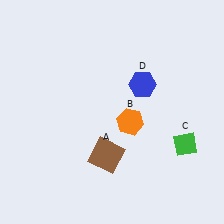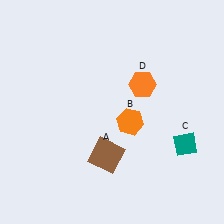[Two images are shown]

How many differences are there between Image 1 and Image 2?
There are 2 differences between the two images.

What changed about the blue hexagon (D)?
In Image 1, D is blue. In Image 2, it changed to orange.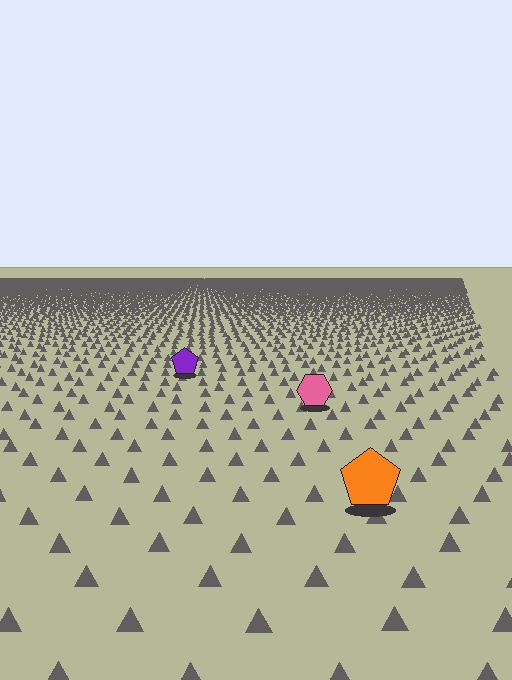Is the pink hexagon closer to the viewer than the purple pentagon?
Yes. The pink hexagon is closer — you can tell from the texture gradient: the ground texture is coarser near it.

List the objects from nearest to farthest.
From nearest to farthest: the orange pentagon, the pink hexagon, the purple pentagon.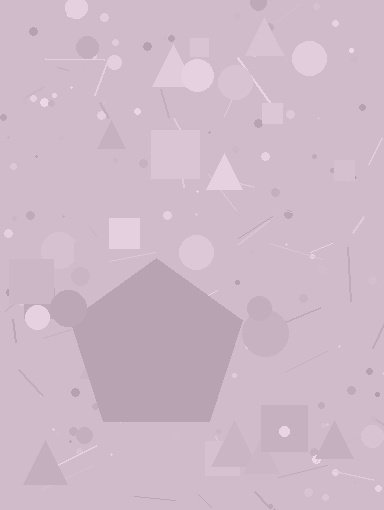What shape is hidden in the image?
A pentagon is hidden in the image.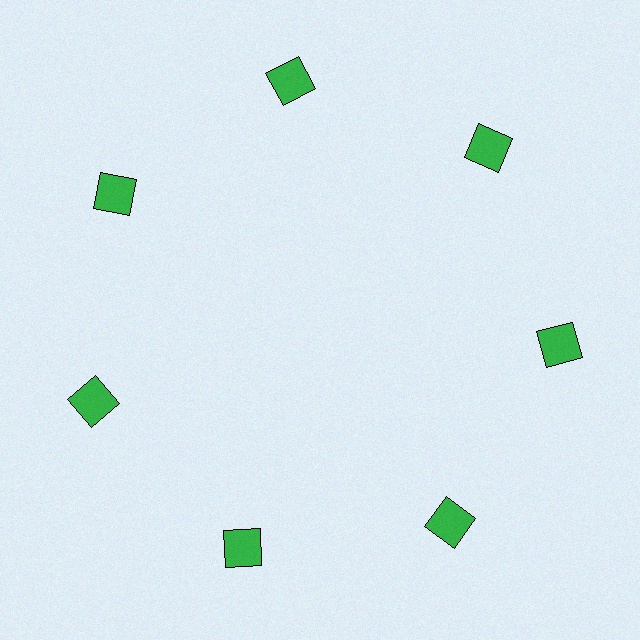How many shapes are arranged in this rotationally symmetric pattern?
There are 7 shapes, arranged in 7 groups of 1.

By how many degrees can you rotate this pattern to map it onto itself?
The pattern maps onto itself every 51 degrees of rotation.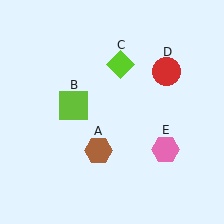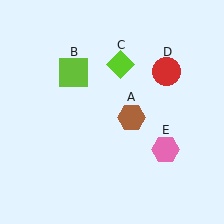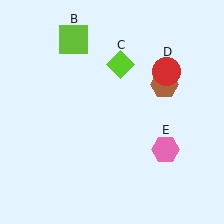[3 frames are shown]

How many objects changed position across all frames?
2 objects changed position: brown hexagon (object A), lime square (object B).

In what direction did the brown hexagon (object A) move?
The brown hexagon (object A) moved up and to the right.